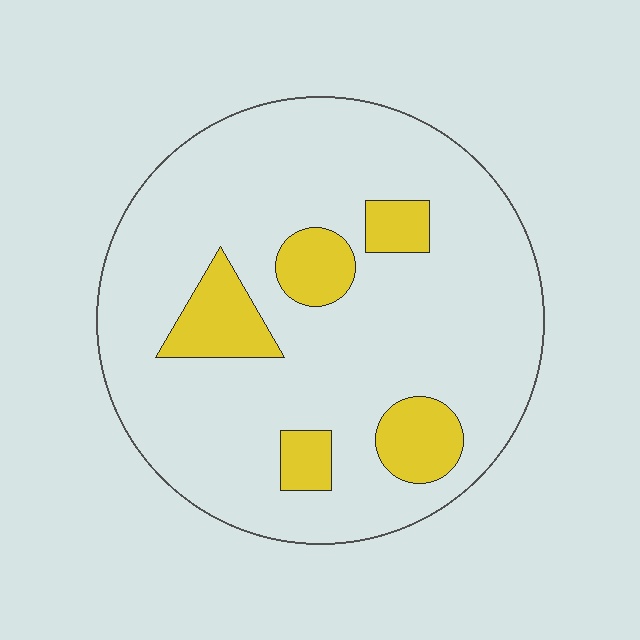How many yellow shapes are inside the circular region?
5.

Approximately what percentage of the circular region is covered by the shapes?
Approximately 15%.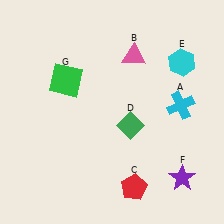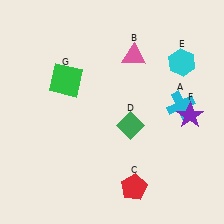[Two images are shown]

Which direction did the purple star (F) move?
The purple star (F) moved up.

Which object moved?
The purple star (F) moved up.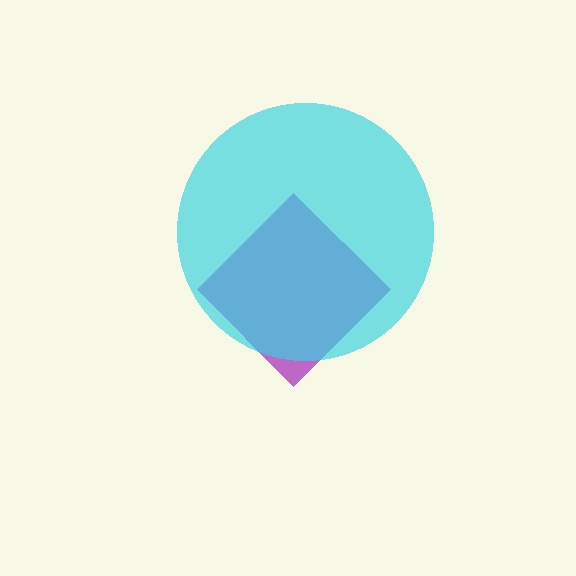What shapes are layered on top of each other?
The layered shapes are: a purple diamond, a cyan circle.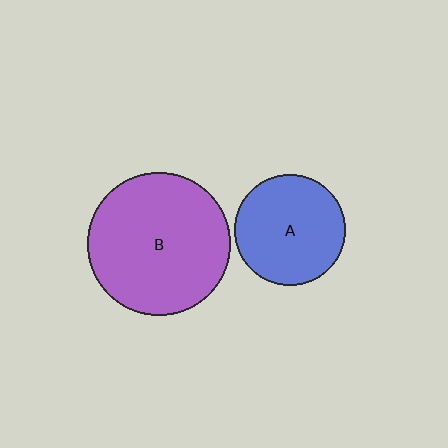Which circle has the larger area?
Circle B (purple).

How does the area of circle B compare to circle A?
Approximately 1.7 times.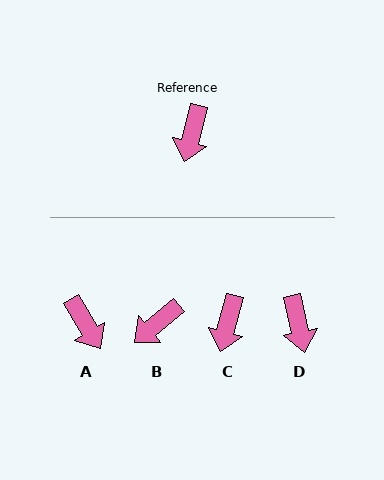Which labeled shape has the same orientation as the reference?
C.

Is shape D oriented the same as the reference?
No, it is off by about 27 degrees.